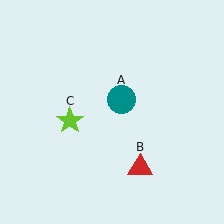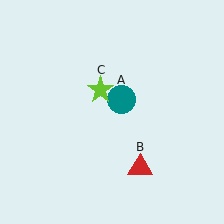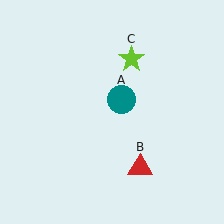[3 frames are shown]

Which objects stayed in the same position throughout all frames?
Teal circle (object A) and red triangle (object B) remained stationary.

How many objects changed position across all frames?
1 object changed position: lime star (object C).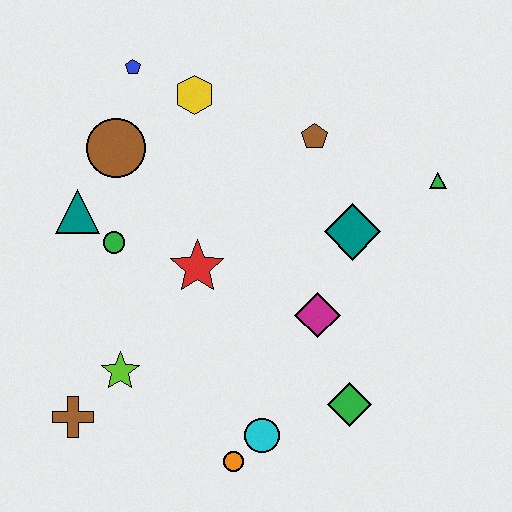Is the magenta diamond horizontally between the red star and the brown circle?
No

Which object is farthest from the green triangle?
The brown cross is farthest from the green triangle.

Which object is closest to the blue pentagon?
The yellow hexagon is closest to the blue pentagon.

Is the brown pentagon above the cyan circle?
Yes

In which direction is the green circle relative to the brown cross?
The green circle is above the brown cross.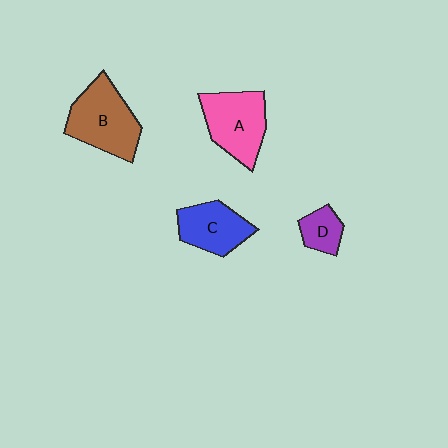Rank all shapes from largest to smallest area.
From largest to smallest: B (brown), A (pink), C (blue), D (purple).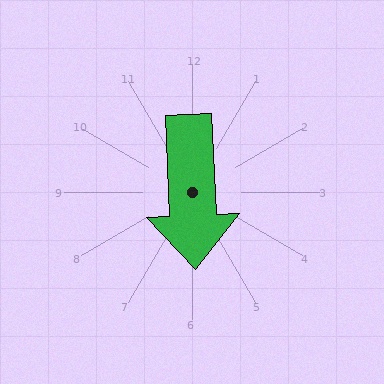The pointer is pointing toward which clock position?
Roughly 6 o'clock.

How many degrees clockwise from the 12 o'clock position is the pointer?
Approximately 177 degrees.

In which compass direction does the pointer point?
South.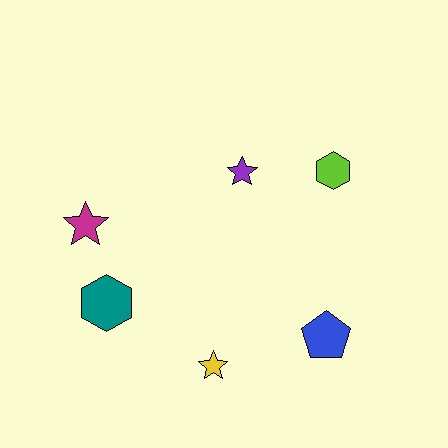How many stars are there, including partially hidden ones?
There are 3 stars.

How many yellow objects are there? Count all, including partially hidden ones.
There is 1 yellow object.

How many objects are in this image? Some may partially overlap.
There are 6 objects.